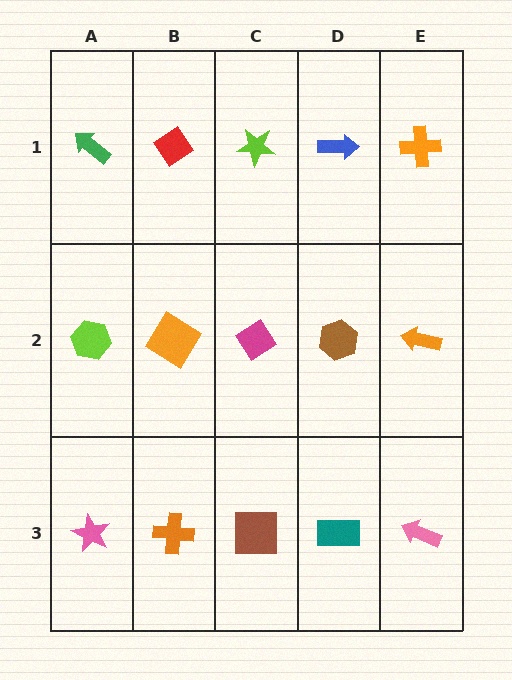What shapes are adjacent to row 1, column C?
A magenta diamond (row 2, column C), a red diamond (row 1, column B), a blue arrow (row 1, column D).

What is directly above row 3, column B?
An orange diamond.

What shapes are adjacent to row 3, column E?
An orange arrow (row 2, column E), a teal rectangle (row 3, column D).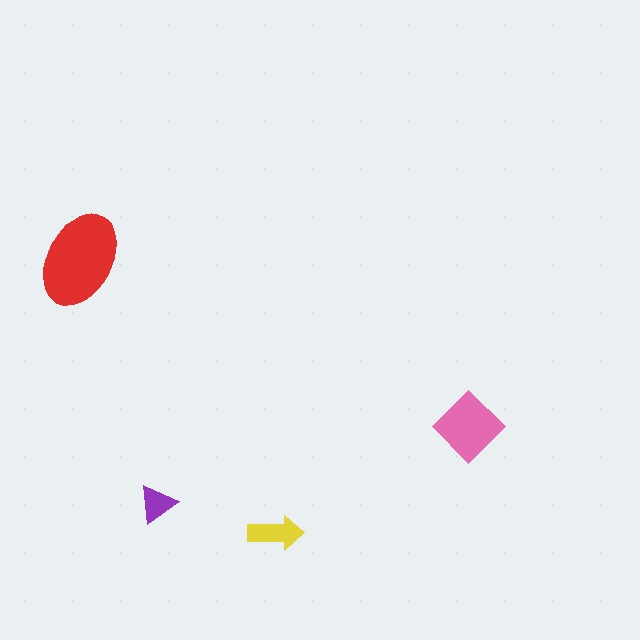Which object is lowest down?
The yellow arrow is bottommost.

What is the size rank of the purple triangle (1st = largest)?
4th.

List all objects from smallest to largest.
The purple triangle, the yellow arrow, the pink diamond, the red ellipse.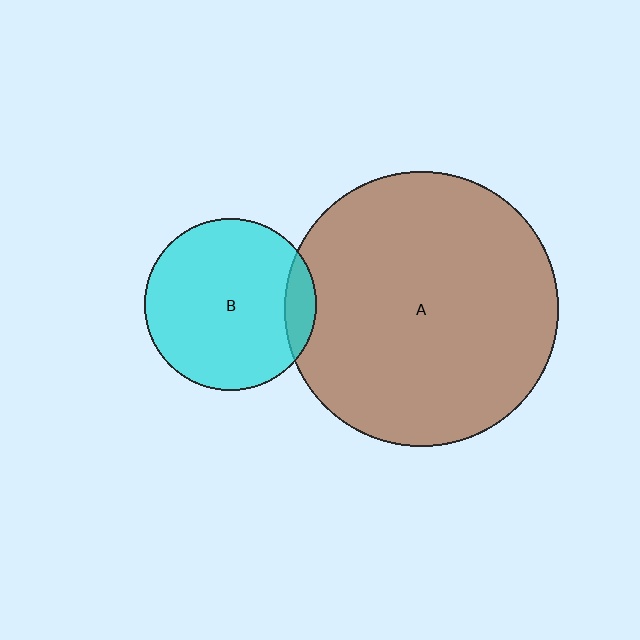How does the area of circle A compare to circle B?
Approximately 2.6 times.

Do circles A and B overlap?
Yes.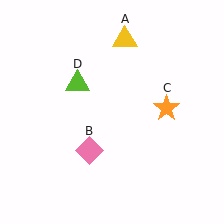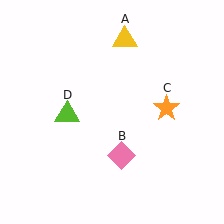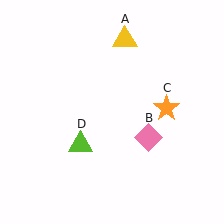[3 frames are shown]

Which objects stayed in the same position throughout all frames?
Yellow triangle (object A) and orange star (object C) remained stationary.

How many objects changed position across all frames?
2 objects changed position: pink diamond (object B), lime triangle (object D).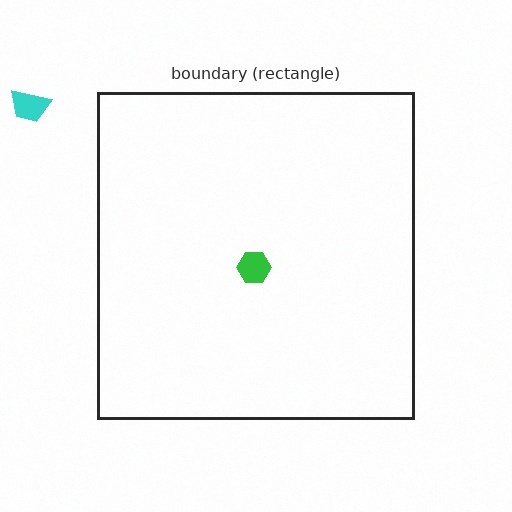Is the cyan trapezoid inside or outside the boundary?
Outside.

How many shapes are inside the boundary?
1 inside, 1 outside.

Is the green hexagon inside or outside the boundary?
Inside.